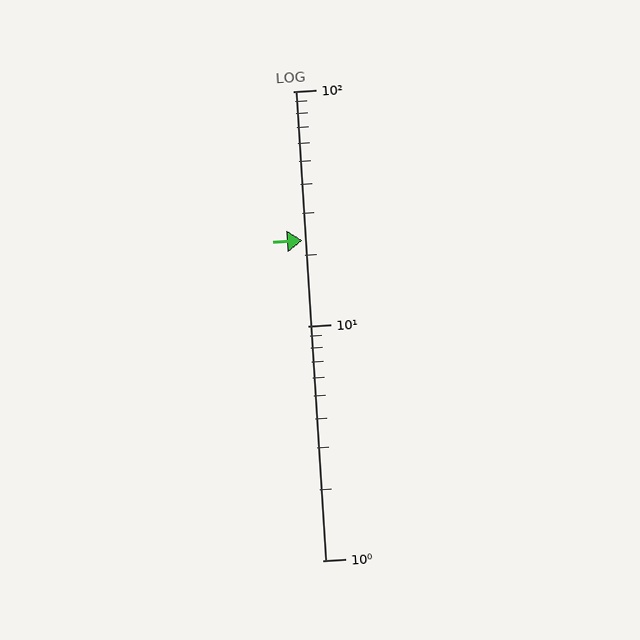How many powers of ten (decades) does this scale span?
The scale spans 2 decades, from 1 to 100.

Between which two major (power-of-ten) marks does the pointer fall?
The pointer is between 10 and 100.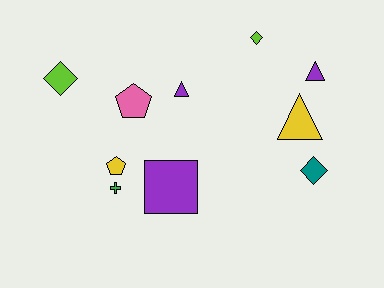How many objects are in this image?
There are 10 objects.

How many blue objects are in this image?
There are no blue objects.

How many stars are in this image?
There are no stars.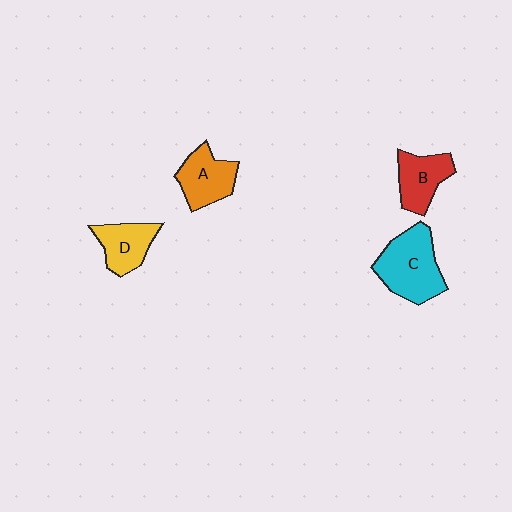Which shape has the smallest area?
Shape D (yellow).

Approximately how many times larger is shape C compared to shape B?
Approximately 1.5 times.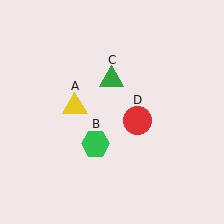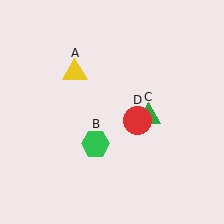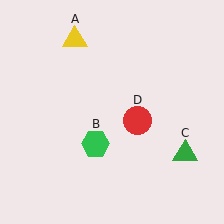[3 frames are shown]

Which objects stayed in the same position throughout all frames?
Green hexagon (object B) and red circle (object D) remained stationary.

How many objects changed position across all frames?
2 objects changed position: yellow triangle (object A), green triangle (object C).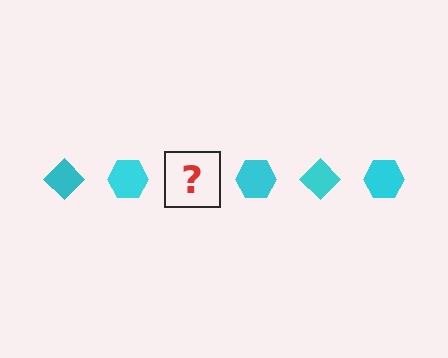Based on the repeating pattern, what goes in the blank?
The blank should be a cyan diamond.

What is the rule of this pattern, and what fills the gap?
The rule is that the pattern cycles through diamond, hexagon shapes in cyan. The gap should be filled with a cyan diamond.